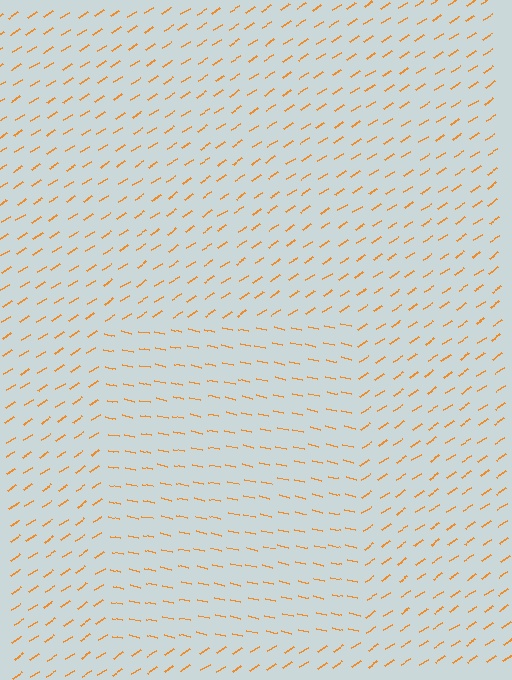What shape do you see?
I see a rectangle.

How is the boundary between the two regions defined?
The boundary is defined purely by a change in line orientation (approximately 45 degrees difference). All lines are the same color and thickness.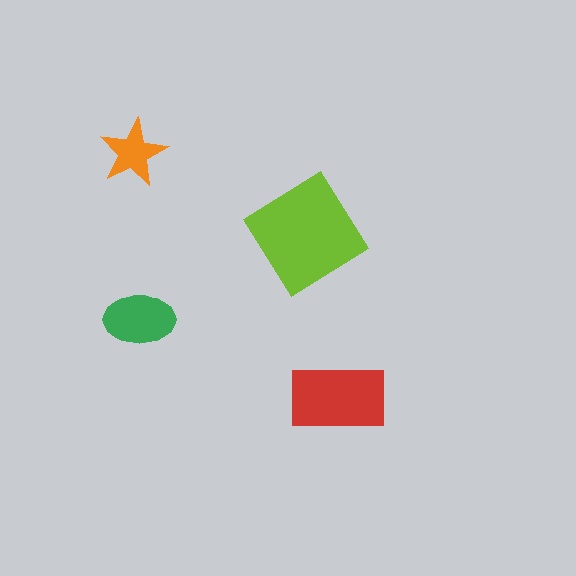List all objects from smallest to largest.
The orange star, the green ellipse, the red rectangle, the lime diamond.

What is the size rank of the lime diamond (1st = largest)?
1st.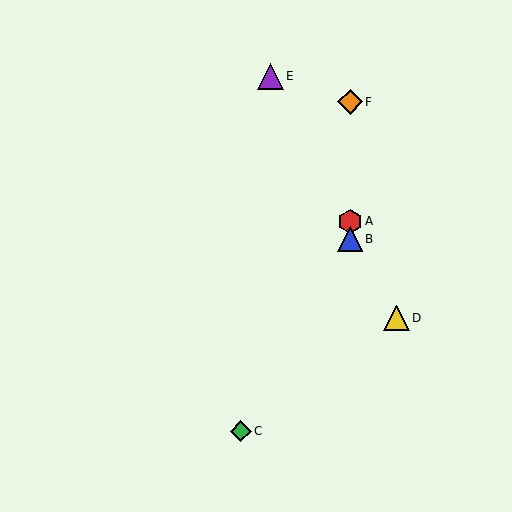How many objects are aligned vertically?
3 objects (A, B, F) are aligned vertically.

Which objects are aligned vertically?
Objects A, B, F are aligned vertically.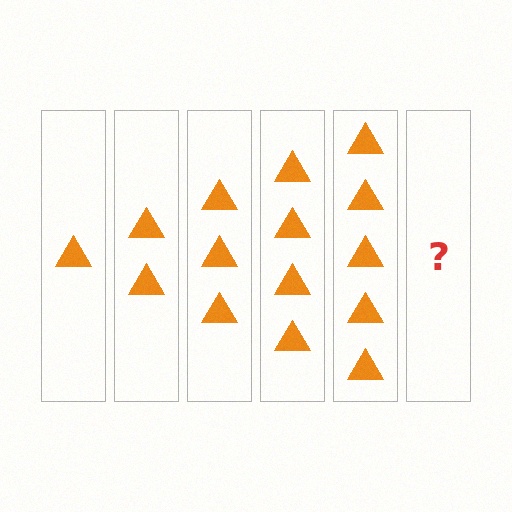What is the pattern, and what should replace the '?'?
The pattern is that each step adds one more triangle. The '?' should be 6 triangles.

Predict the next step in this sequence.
The next step is 6 triangles.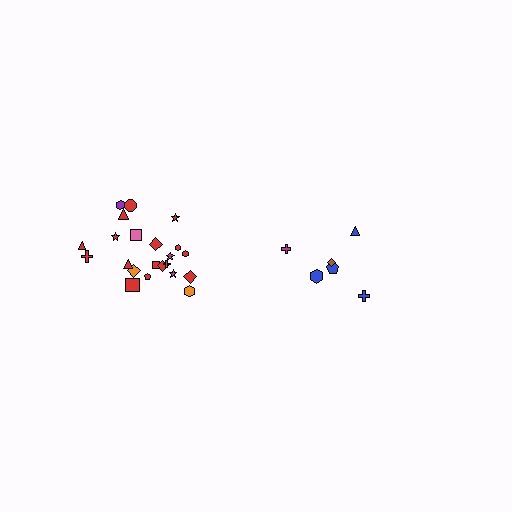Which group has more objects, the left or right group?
The left group.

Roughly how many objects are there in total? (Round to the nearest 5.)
Roughly 30 objects in total.